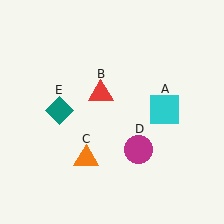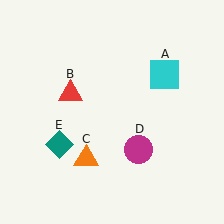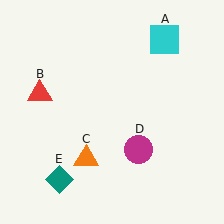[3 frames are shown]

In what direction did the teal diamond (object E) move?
The teal diamond (object E) moved down.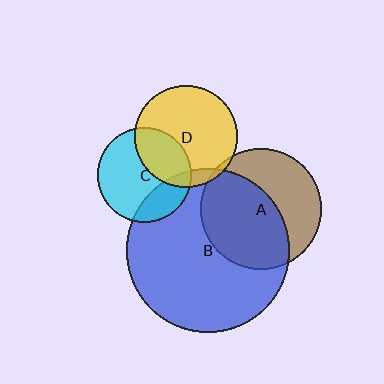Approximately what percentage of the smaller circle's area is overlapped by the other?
Approximately 5%.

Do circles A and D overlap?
Yes.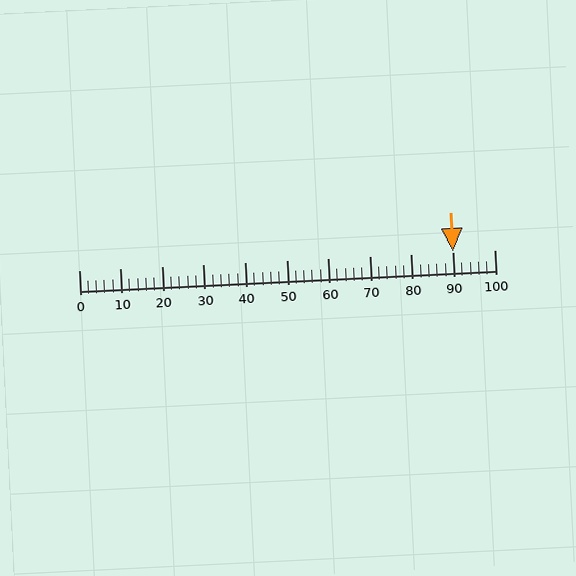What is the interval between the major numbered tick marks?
The major tick marks are spaced 10 units apart.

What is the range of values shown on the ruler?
The ruler shows values from 0 to 100.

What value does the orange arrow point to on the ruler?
The orange arrow points to approximately 90.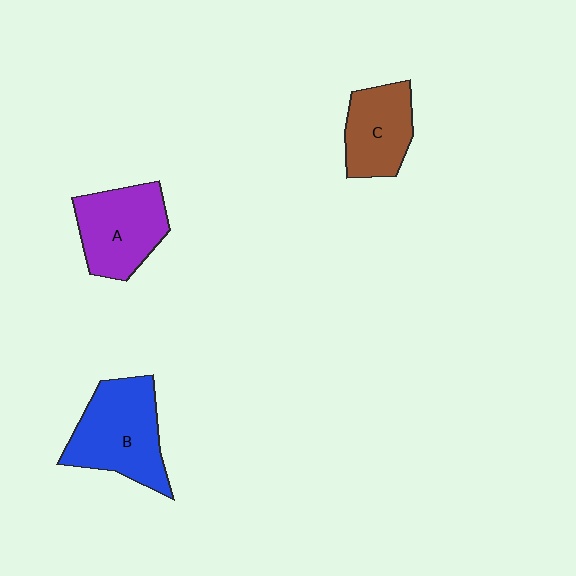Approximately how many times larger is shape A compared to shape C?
Approximately 1.2 times.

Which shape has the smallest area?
Shape C (brown).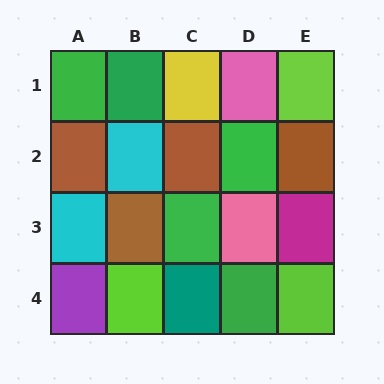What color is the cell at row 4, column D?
Green.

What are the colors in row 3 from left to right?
Cyan, brown, green, pink, magenta.